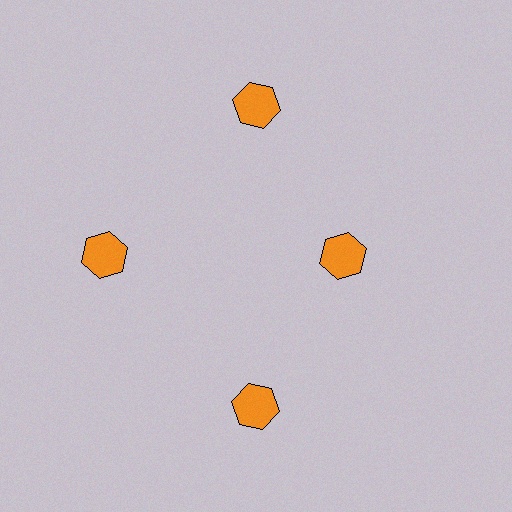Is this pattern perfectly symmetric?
No. The 4 orange hexagons are arranged in a ring, but one element near the 3 o'clock position is pulled inward toward the center, breaking the 4-fold rotational symmetry.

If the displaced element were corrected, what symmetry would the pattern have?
It would have 4-fold rotational symmetry — the pattern would map onto itself every 90 degrees.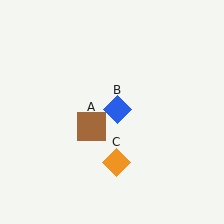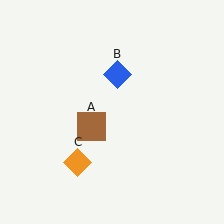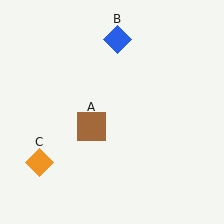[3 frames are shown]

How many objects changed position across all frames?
2 objects changed position: blue diamond (object B), orange diamond (object C).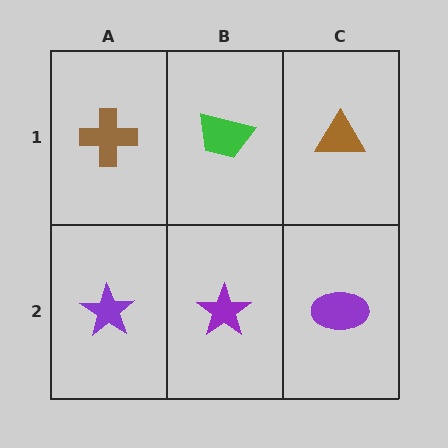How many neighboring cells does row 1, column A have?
2.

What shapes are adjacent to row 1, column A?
A purple star (row 2, column A), a green trapezoid (row 1, column B).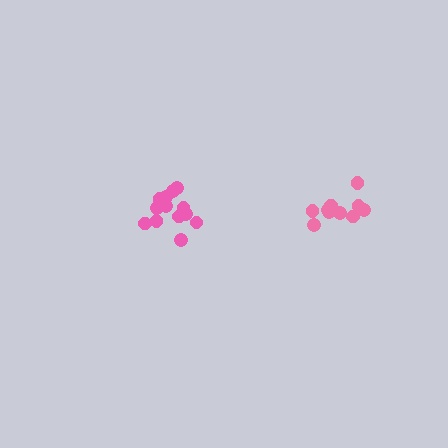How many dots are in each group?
Group 1: 10 dots, Group 2: 13 dots (23 total).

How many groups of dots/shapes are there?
There are 2 groups.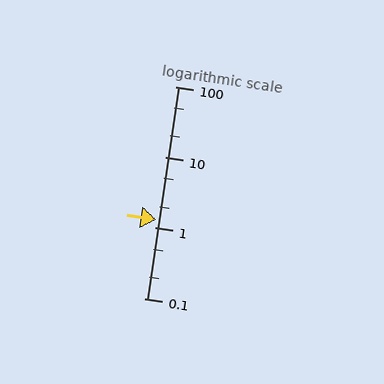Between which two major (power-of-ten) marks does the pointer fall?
The pointer is between 1 and 10.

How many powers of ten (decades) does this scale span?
The scale spans 3 decades, from 0.1 to 100.